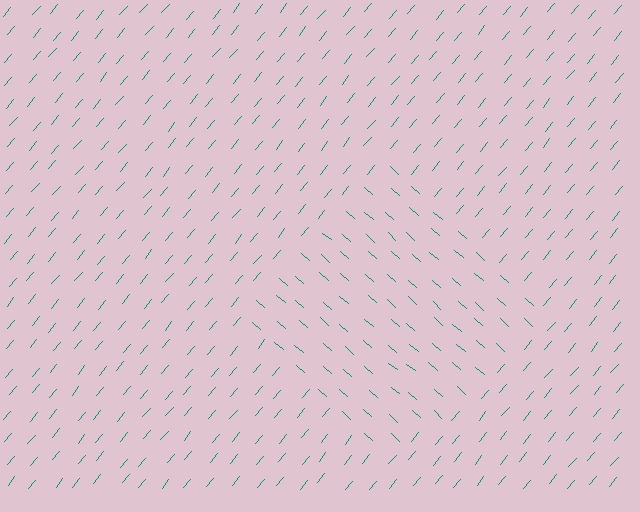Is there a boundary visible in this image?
Yes, there is a texture boundary formed by a change in line orientation.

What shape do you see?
I see a diamond.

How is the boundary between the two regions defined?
The boundary is defined purely by a change in line orientation (approximately 88 degrees difference). All lines are the same color and thickness.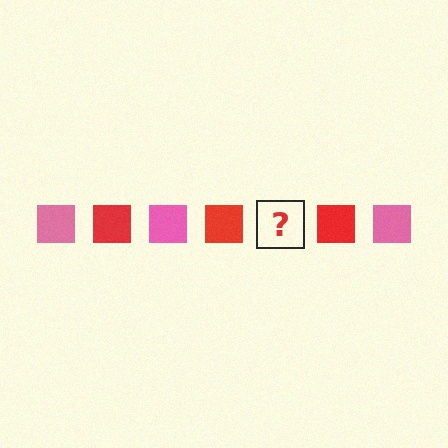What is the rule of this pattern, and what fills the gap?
The rule is that the pattern cycles through pink, red squares. The gap should be filled with a pink square.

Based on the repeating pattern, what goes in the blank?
The blank should be a pink square.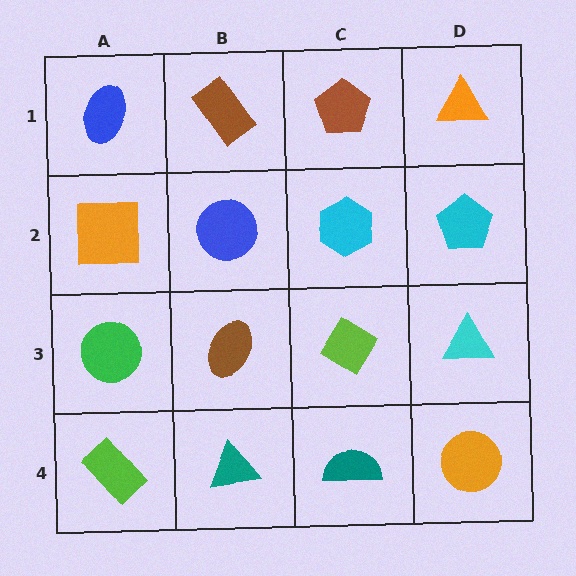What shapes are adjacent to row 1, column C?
A cyan hexagon (row 2, column C), a brown rectangle (row 1, column B), an orange triangle (row 1, column D).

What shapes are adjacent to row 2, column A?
A blue ellipse (row 1, column A), a green circle (row 3, column A), a blue circle (row 2, column B).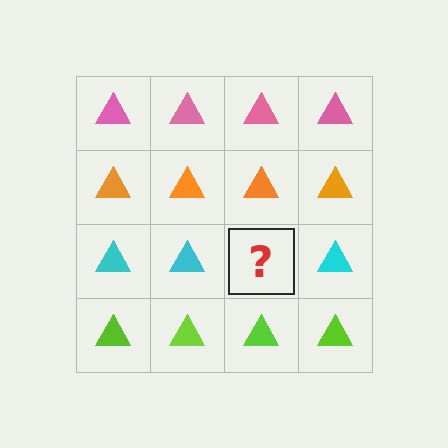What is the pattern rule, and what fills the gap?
The rule is that each row has a consistent color. The gap should be filled with a cyan triangle.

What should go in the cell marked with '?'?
The missing cell should contain a cyan triangle.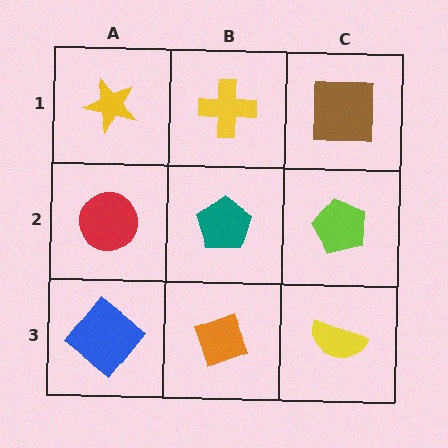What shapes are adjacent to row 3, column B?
A teal pentagon (row 2, column B), a blue diamond (row 3, column A), a yellow semicircle (row 3, column C).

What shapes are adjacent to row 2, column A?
A yellow star (row 1, column A), a blue diamond (row 3, column A), a teal pentagon (row 2, column B).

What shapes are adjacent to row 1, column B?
A teal pentagon (row 2, column B), a yellow star (row 1, column A), a brown square (row 1, column C).